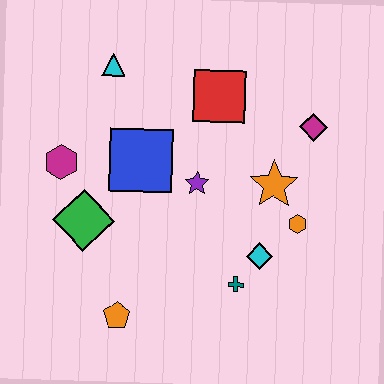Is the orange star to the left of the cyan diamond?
No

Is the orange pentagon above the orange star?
No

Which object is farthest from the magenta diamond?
The orange pentagon is farthest from the magenta diamond.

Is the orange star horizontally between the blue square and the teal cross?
No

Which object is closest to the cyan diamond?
The teal cross is closest to the cyan diamond.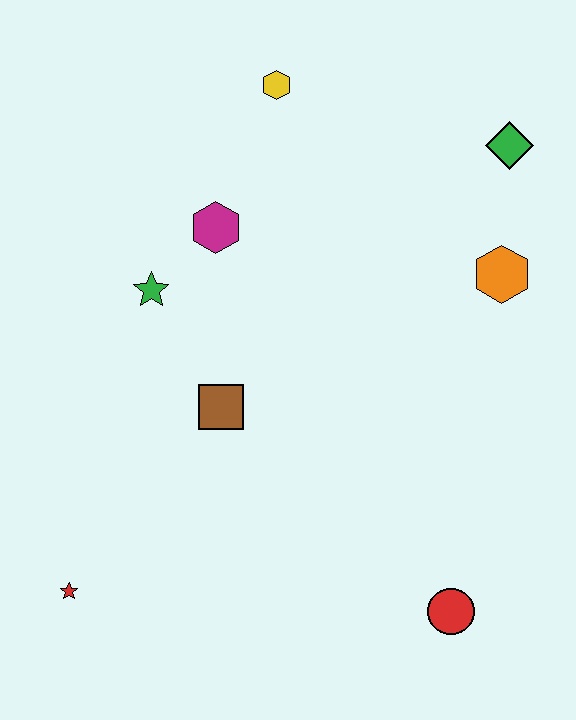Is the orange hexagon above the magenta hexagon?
No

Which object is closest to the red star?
The brown square is closest to the red star.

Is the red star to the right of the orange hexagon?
No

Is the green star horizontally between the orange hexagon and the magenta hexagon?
No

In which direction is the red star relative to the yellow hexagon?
The red star is below the yellow hexagon.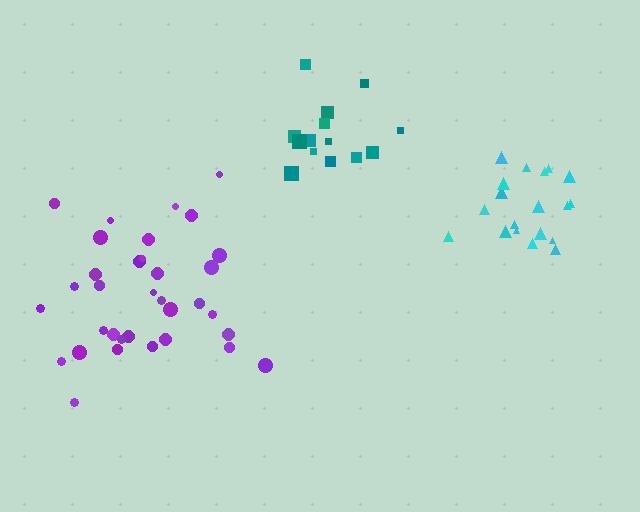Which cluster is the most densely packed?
Cyan.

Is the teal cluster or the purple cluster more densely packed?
Teal.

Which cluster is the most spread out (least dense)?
Purple.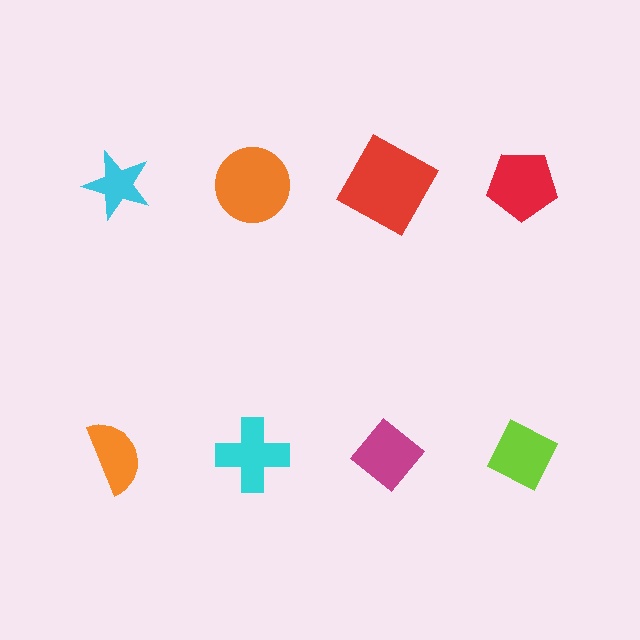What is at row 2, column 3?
A magenta diamond.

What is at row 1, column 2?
An orange circle.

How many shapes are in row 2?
4 shapes.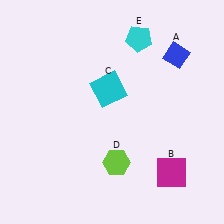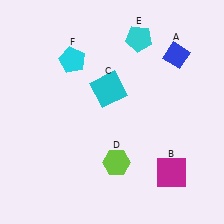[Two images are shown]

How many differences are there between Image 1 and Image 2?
There is 1 difference between the two images.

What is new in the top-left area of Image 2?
A cyan pentagon (F) was added in the top-left area of Image 2.